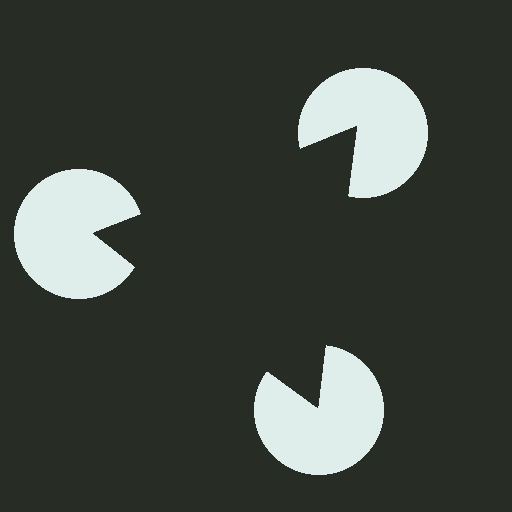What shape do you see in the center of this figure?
An illusory triangle — its edges are inferred from the aligned wedge cuts in the pac-man discs, not physically drawn.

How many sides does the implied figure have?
3 sides.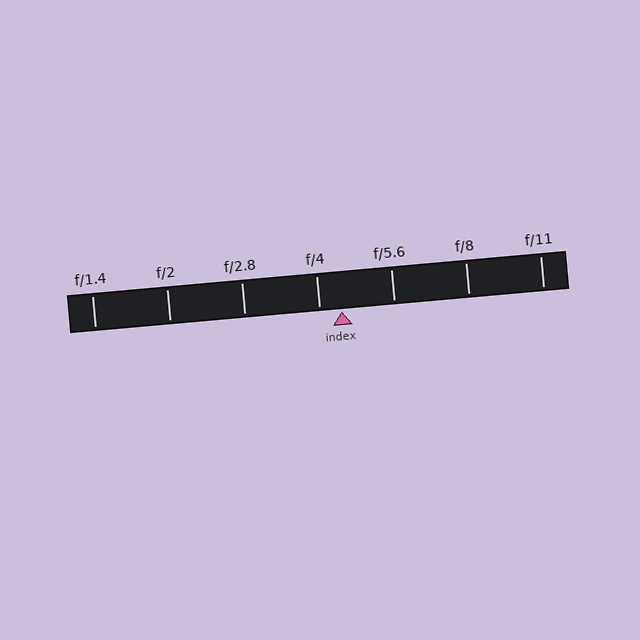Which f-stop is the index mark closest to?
The index mark is closest to f/4.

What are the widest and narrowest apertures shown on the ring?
The widest aperture shown is f/1.4 and the narrowest is f/11.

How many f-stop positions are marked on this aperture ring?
There are 7 f-stop positions marked.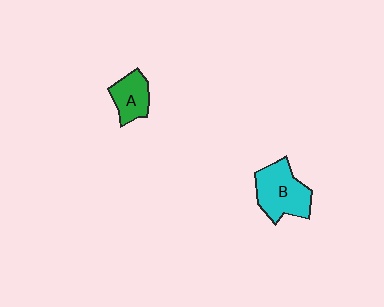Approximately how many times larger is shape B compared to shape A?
Approximately 1.6 times.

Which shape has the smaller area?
Shape A (green).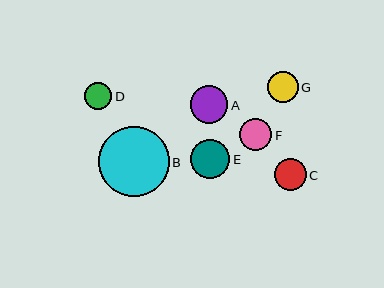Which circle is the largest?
Circle B is the largest with a size of approximately 70 pixels.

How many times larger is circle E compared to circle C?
Circle E is approximately 1.2 times the size of circle C.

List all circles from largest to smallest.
From largest to smallest: B, E, A, C, F, G, D.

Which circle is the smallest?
Circle D is the smallest with a size of approximately 27 pixels.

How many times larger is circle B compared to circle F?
Circle B is approximately 2.2 times the size of circle F.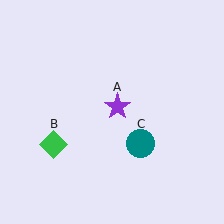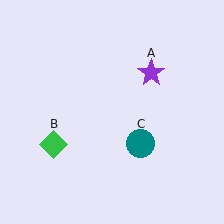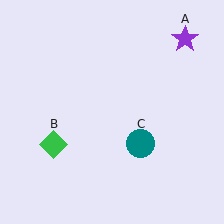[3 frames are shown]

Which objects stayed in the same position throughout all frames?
Green diamond (object B) and teal circle (object C) remained stationary.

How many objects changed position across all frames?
1 object changed position: purple star (object A).